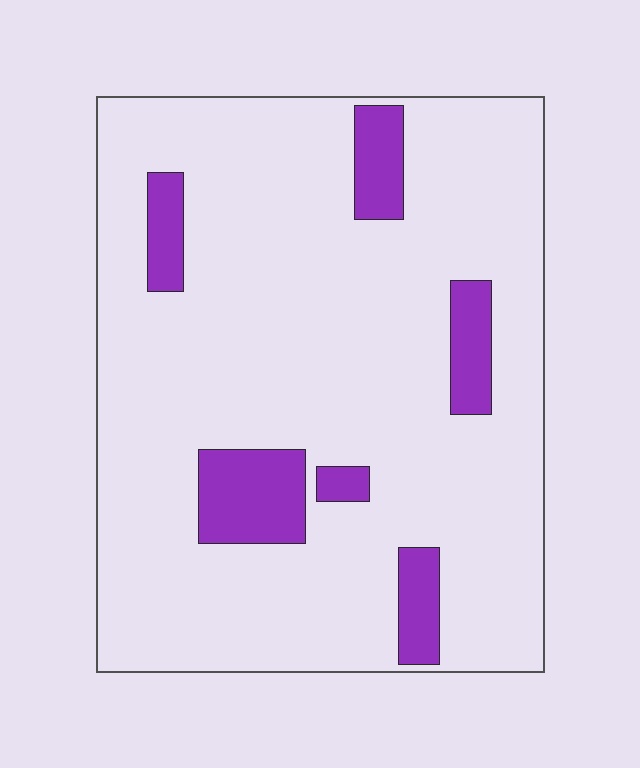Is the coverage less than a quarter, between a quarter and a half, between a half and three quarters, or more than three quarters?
Less than a quarter.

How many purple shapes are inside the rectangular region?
6.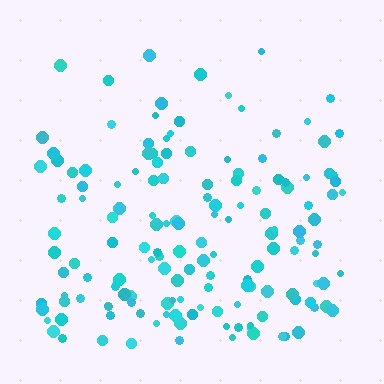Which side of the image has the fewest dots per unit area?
The top.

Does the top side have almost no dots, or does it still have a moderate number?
Still a moderate number, just noticeably fewer than the bottom.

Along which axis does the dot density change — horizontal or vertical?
Vertical.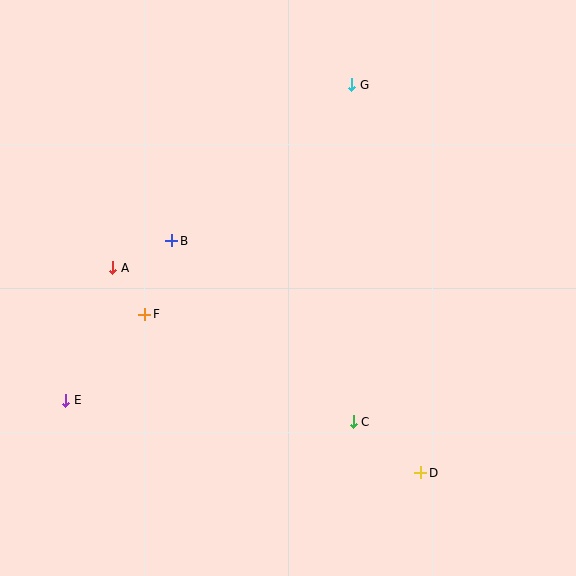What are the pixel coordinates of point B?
Point B is at (172, 241).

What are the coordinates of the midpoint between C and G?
The midpoint between C and G is at (352, 253).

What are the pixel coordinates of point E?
Point E is at (66, 400).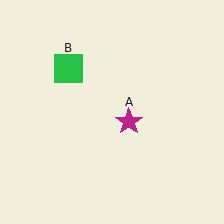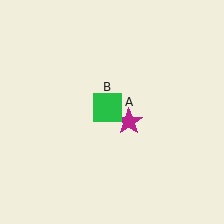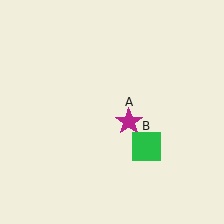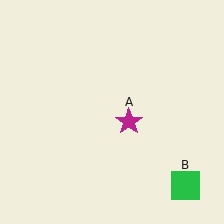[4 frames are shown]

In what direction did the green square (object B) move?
The green square (object B) moved down and to the right.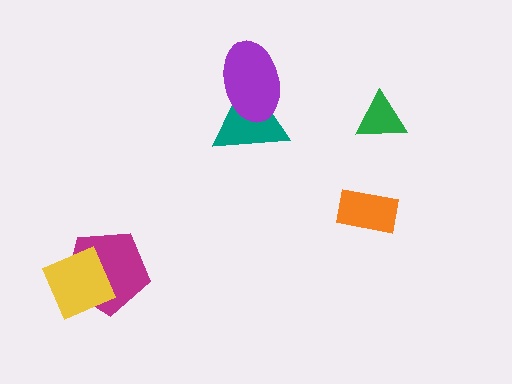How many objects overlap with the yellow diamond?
1 object overlaps with the yellow diamond.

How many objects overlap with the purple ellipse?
1 object overlaps with the purple ellipse.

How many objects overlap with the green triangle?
0 objects overlap with the green triangle.